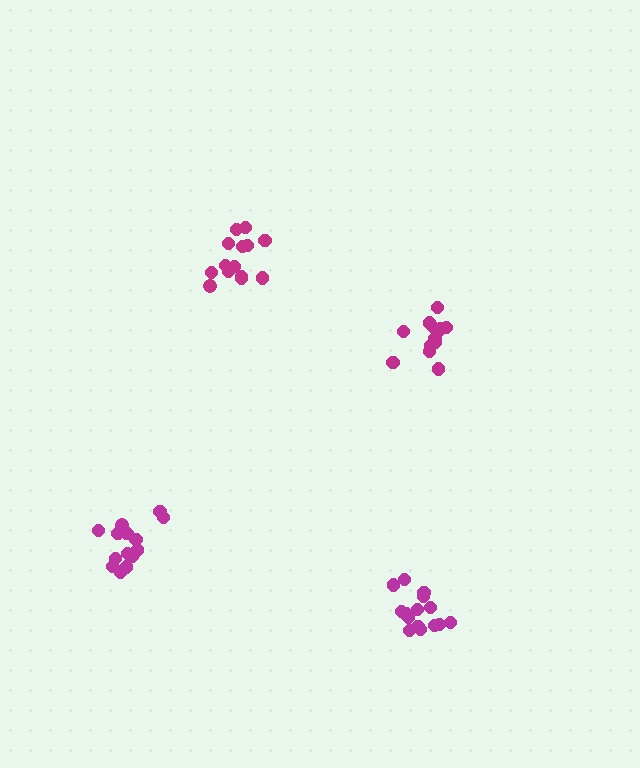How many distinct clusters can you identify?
There are 4 distinct clusters.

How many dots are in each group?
Group 1: 16 dots, Group 2: 13 dots, Group 3: 14 dots, Group 4: 14 dots (57 total).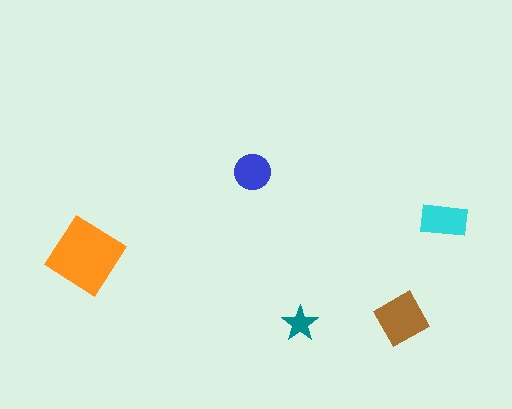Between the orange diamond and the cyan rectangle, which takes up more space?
The orange diamond.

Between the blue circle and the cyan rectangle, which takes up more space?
The cyan rectangle.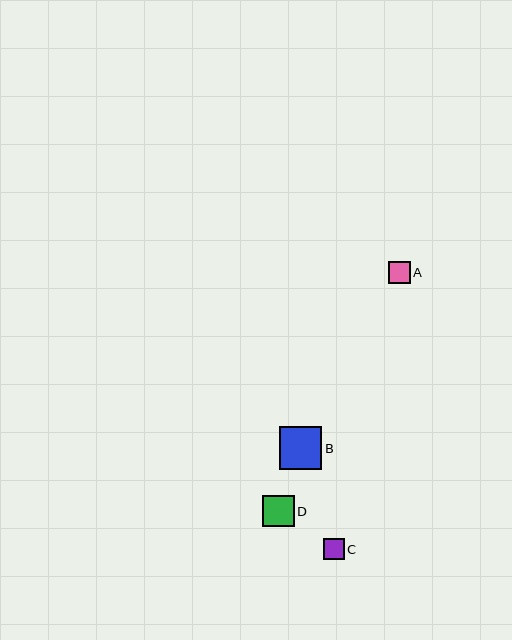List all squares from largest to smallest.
From largest to smallest: B, D, A, C.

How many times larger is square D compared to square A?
Square D is approximately 1.5 times the size of square A.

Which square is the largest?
Square B is the largest with a size of approximately 42 pixels.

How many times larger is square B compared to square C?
Square B is approximately 2.0 times the size of square C.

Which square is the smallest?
Square C is the smallest with a size of approximately 21 pixels.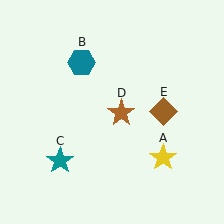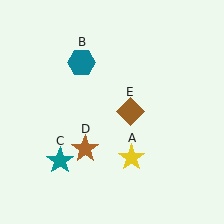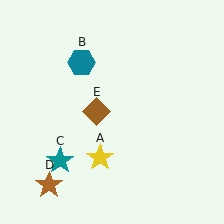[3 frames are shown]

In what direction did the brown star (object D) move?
The brown star (object D) moved down and to the left.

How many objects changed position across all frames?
3 objects changed position: yellow star (object A), brown star (object D), brown diamond (object E).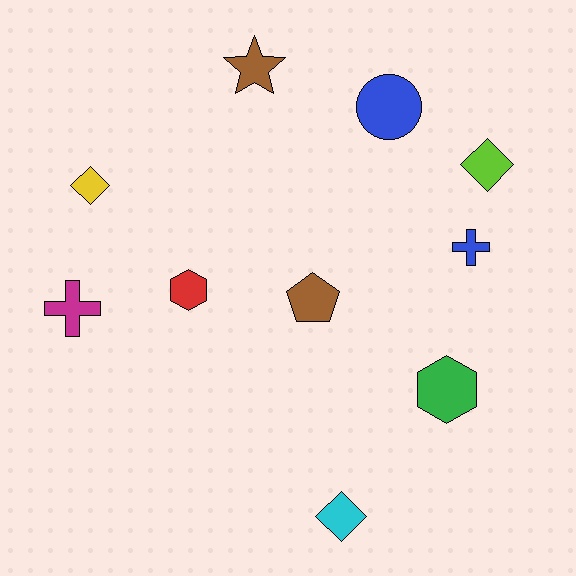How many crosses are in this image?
There are 2 crosses.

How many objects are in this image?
There are 10 objects.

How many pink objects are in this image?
There are no pink objects.